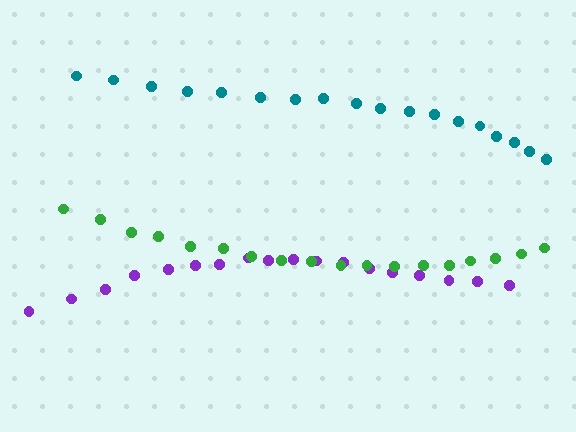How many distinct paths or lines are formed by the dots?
There are 3 distinct paths.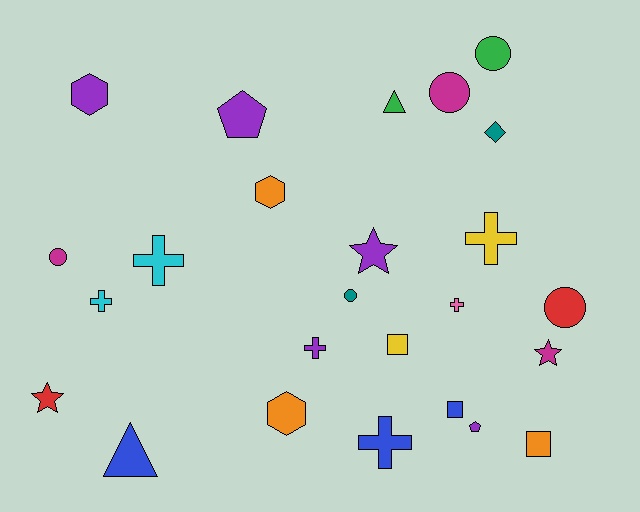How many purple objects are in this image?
There are 5 purple objects.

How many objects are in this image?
There are 25 objects.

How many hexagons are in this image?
There are 3 hexagons.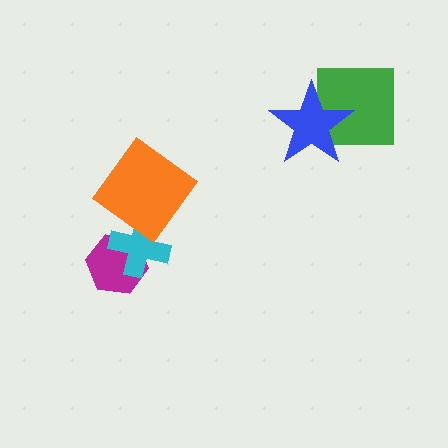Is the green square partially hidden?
Yes, it is partially covered by another shape.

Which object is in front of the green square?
The blue star is in front of the green square.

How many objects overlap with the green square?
1 object overlaps with the green square.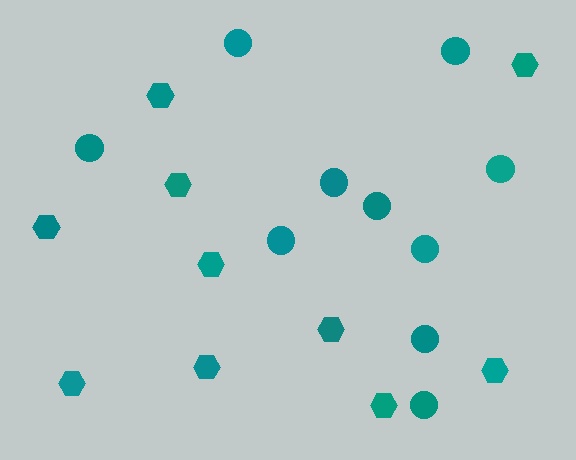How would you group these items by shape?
There are 2 groups: one group of circles (10) and one group of hexagons (10).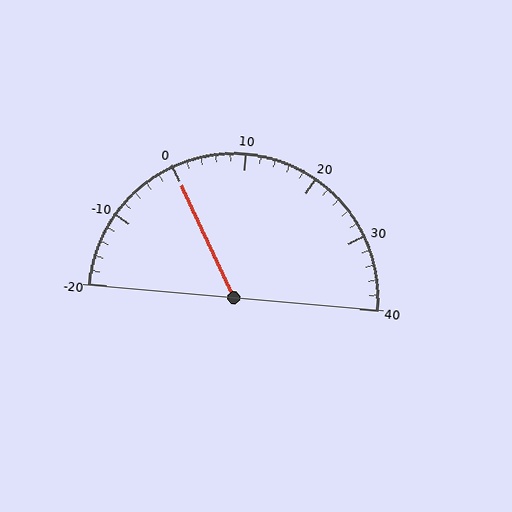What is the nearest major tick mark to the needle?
The nearest major tick mark is 0.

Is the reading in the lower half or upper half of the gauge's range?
The reading is in the lower half of the range (-20 to 40).